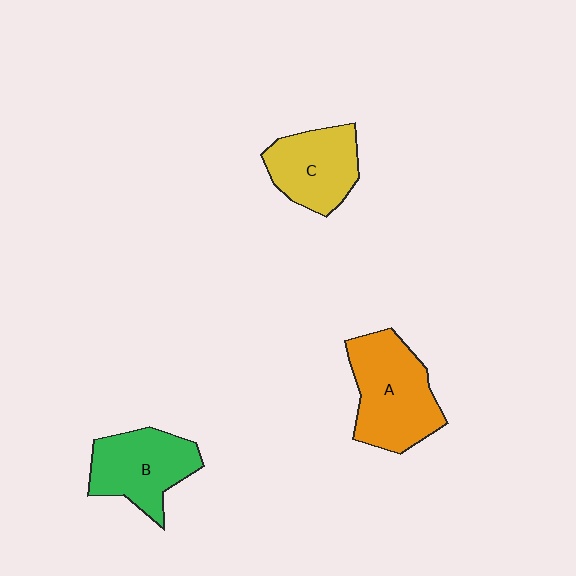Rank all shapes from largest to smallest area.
From largest to smallest: A (orange), B (green), C (yellow).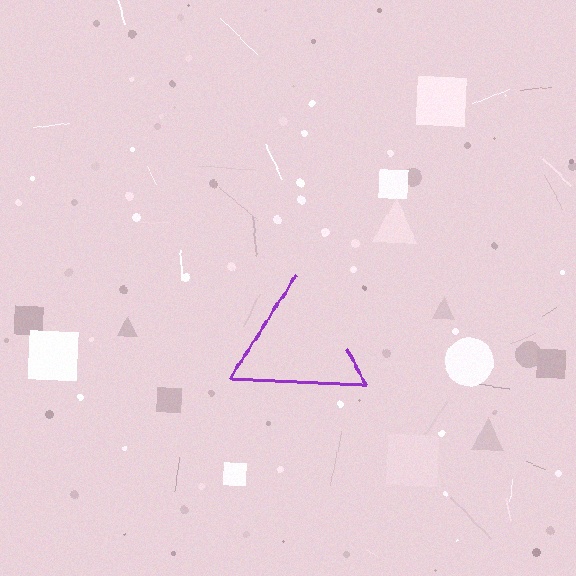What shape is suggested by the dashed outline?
The dashed outline suggests a triangle.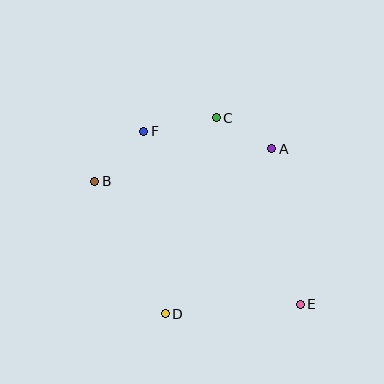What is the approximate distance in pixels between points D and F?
The distance between D and F is approximately 184 pixels.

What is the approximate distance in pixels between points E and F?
The distance between E and F is approximately 233 pixels.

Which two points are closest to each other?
Points A and C are closest to each other.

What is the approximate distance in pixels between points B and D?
The distance between B and D is approximately 150 pixels.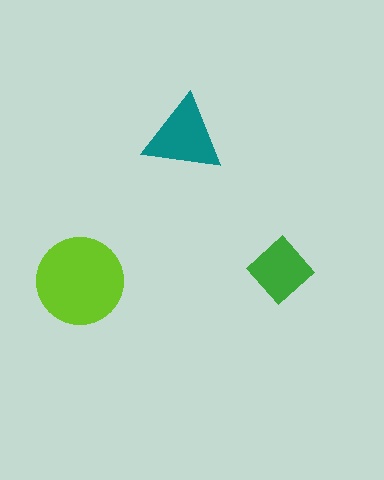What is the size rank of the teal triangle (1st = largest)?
2nd.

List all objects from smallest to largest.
The green diamond, the teal triangle, the lime circle.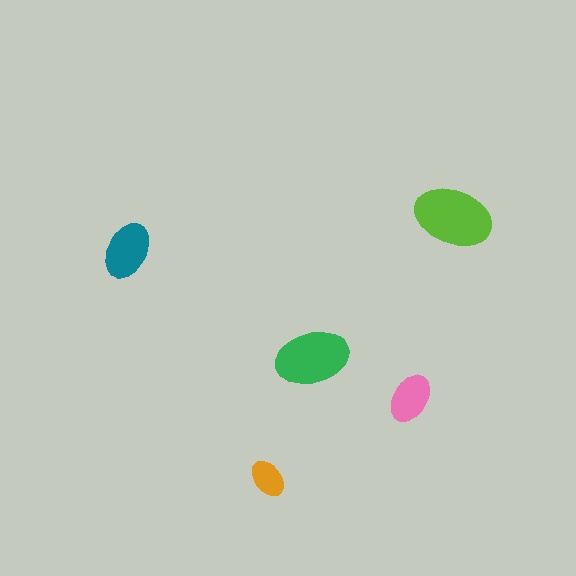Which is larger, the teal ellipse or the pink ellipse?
The teal one.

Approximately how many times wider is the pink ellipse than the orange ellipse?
About 1.5 times wider.